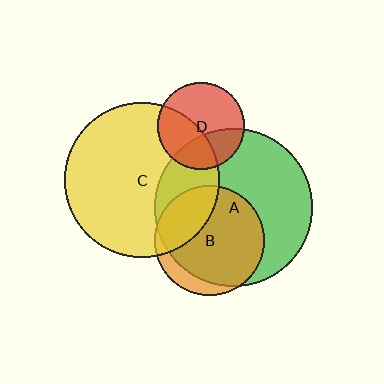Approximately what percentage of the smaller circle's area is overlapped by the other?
Approximately 30%.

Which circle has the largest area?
Circle A (green).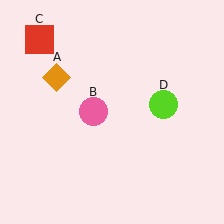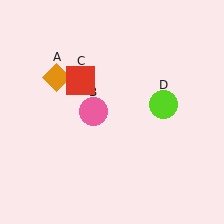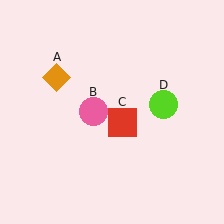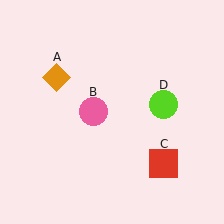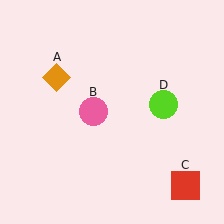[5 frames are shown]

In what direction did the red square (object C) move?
The red square (object C) moved down and to the right.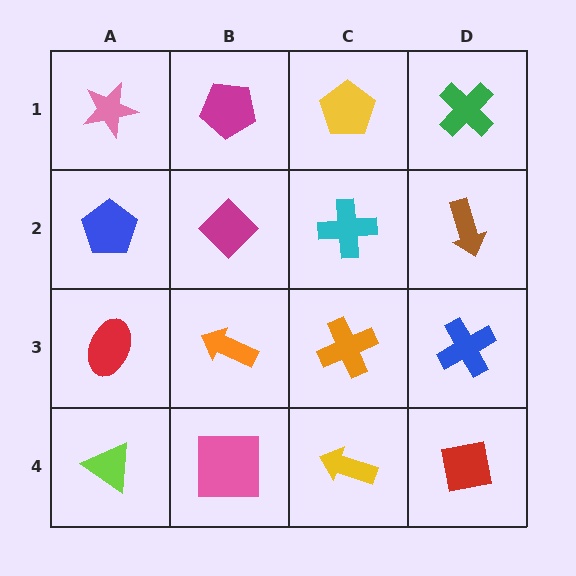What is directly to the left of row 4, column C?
A pink square.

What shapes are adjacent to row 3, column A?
A blue pentagon (row 2, column A), a lime triangle (row 4, column A), an orange arrow (row 3, column B).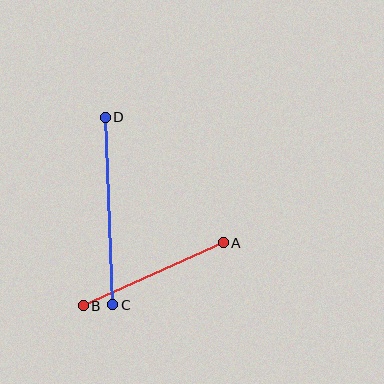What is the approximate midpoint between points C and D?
The midpoint is at approximately (109, 211) pixels.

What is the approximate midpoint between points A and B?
The midpoint is at approximately (153, 274) pixels.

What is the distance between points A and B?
The distance is approximately 153 pixels.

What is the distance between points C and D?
The distance is approximately 187 pixels.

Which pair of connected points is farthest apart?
Points C and D are farthest apart.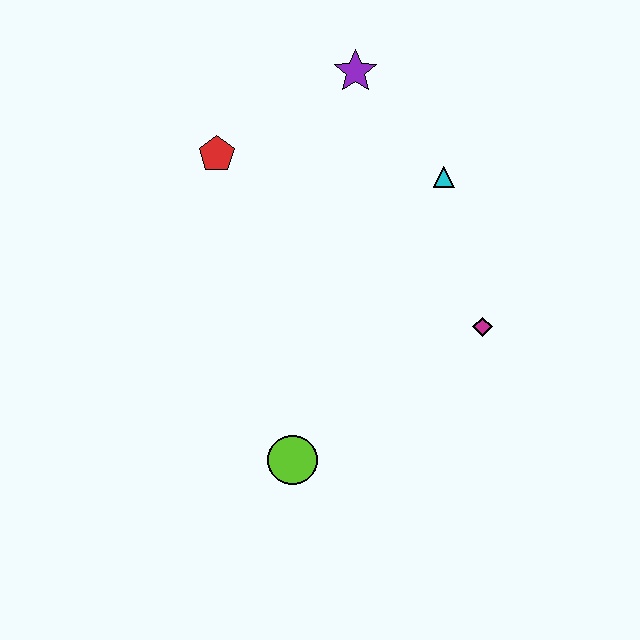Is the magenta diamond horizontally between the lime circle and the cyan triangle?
No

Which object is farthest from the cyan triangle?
The lime circle is farthest from the cyan triangle.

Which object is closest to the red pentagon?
The purple star is closest to the red pentagon.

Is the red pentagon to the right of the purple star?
No